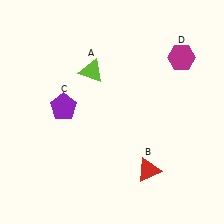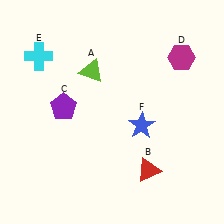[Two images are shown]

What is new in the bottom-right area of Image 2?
A blue star (F) was added in the bottom-right area of Image 2.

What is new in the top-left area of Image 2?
A cyan cross (E) was added in the top-left area of Image 2.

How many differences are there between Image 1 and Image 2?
There are 2 differences between the two images.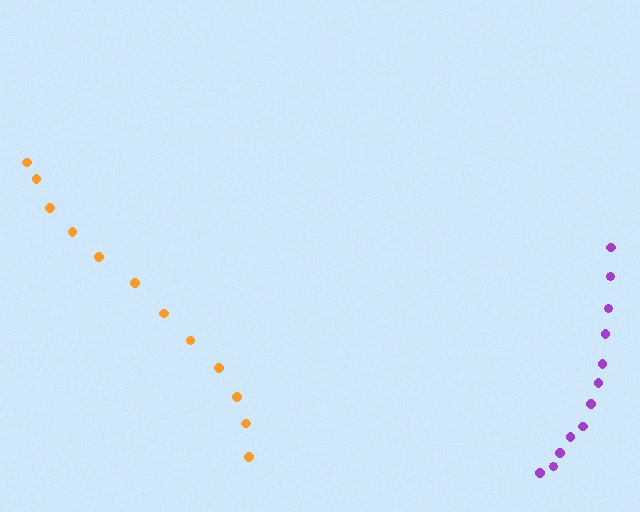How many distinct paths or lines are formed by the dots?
There are 2 distinct paths.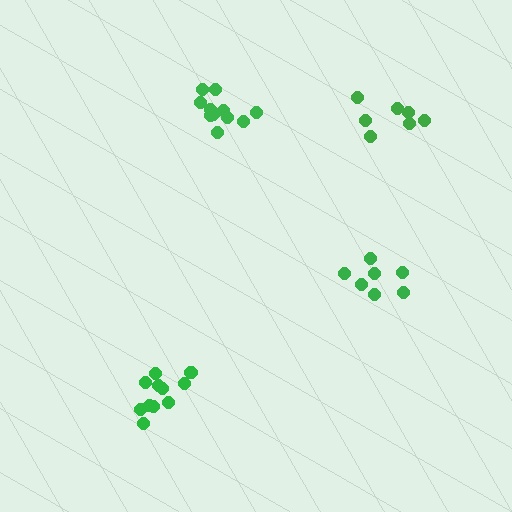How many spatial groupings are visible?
There are 4 spatial groupings.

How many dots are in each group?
Group 1: 11 dots, Group 2: 11 dots, Group 3: 7 dots, Group 4: 7 dots (36 total).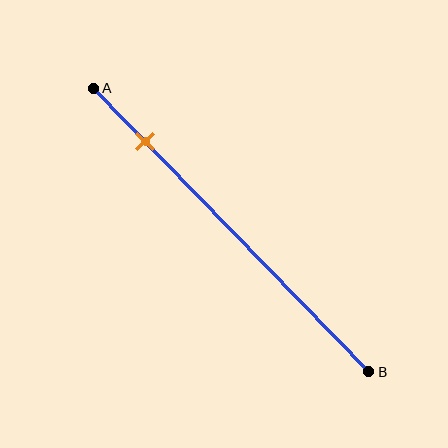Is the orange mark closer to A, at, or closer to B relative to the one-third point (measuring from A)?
The orange mark is closer to point A than the one-third point of segment AB.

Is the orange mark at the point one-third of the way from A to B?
No, the mark is at about 20% from A, not at the 33% one-third point.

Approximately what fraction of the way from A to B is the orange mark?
The orange mark is approximately 20% of the way from A to B.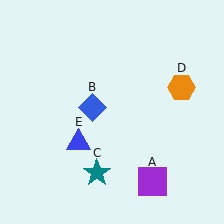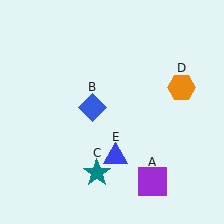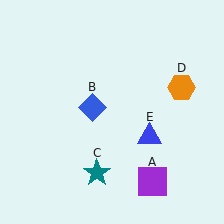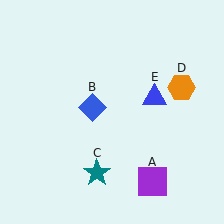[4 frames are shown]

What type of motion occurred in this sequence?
The blue triangle (object E) rotated counterclockwise around the center of the scene.